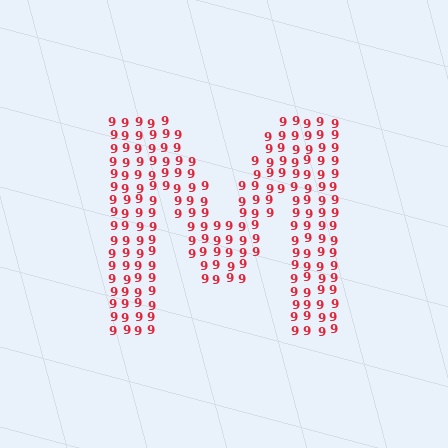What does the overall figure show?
The overall figure shows the letter M.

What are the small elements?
The small elements are digit 9's.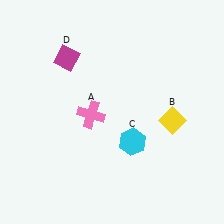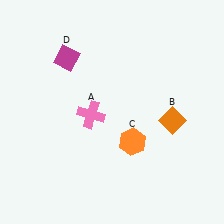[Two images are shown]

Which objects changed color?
B changed from yellow to orange. C changed from cyan to orange.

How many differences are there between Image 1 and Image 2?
There are 2 differences between the two images.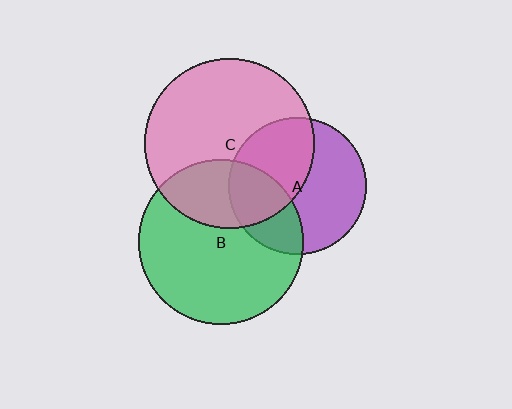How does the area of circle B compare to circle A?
Approximately 1.4 times.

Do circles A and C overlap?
Yes.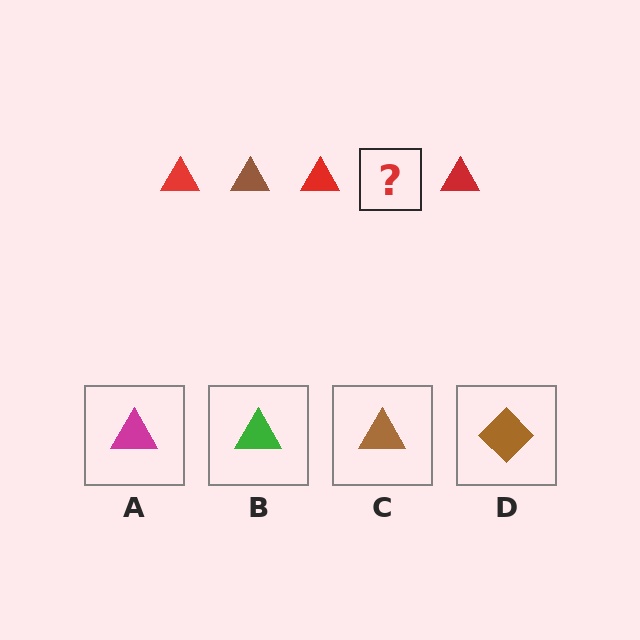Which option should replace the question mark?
Option C.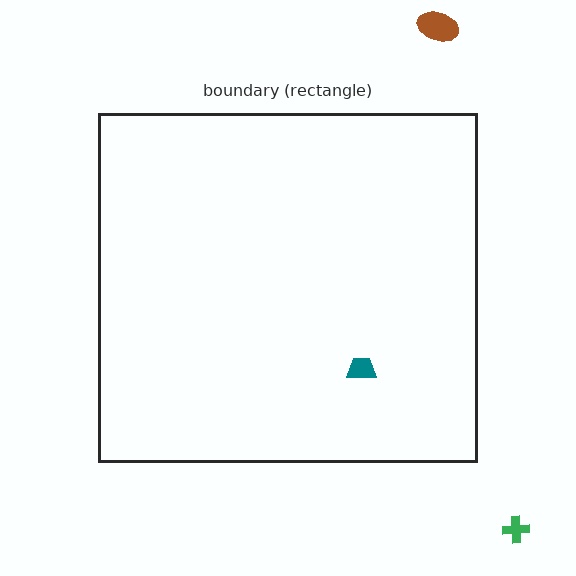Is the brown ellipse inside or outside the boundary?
Outside.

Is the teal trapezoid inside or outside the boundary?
Inside.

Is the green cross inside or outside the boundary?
Outside.